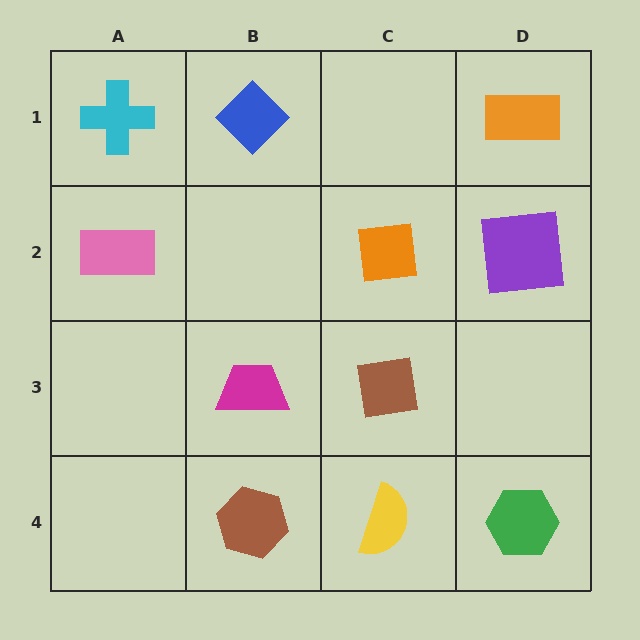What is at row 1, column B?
A blue diamond.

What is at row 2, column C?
An orange square.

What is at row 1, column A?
A cyan cross.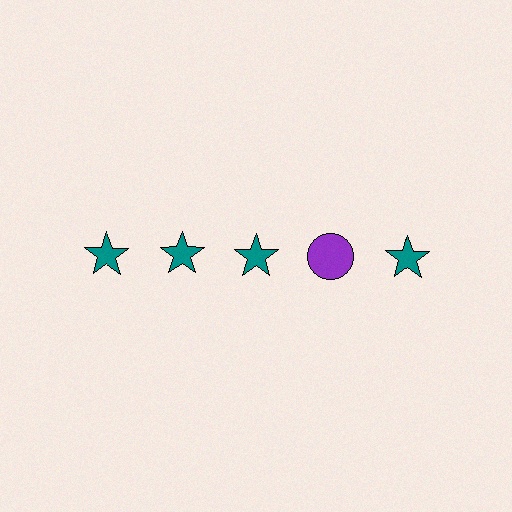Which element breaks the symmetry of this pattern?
The purple circle in the top row, second from right column breaks the symmetry. All other shapes are teal stars.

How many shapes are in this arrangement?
There are 5 shapes arranged in a grid pattern.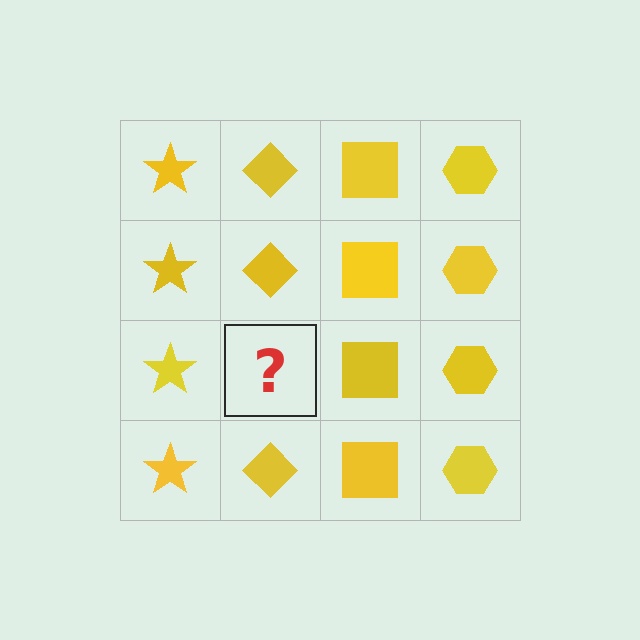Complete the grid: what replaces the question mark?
The question mark should be replaced with a yellow diamond.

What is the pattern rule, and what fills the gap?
The rule is that each column has a consistent shape. The gap should be filled with a yellow diamond.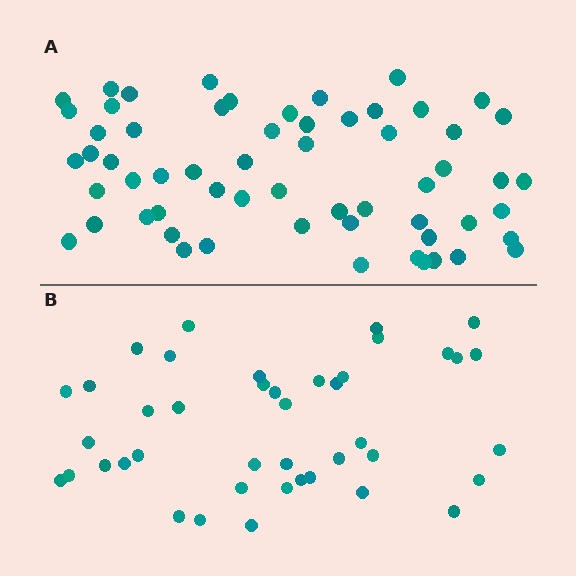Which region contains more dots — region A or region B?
Region A (the top region) has more dots.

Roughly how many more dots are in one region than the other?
Region A has approximately 20 more dots than region B.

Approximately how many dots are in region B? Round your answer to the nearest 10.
About 40 dots. (The exact count is 42, which rounds to 40.)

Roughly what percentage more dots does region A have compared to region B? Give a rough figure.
About 45% more.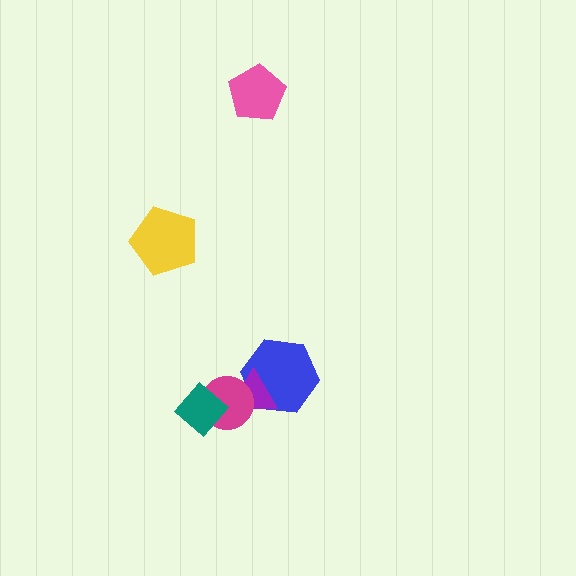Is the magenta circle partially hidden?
Yes, it is partially covered by another shape.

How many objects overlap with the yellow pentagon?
0 objects overlap with the yellow pentagon.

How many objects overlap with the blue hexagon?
1 object overlaps with the blue hexagon.